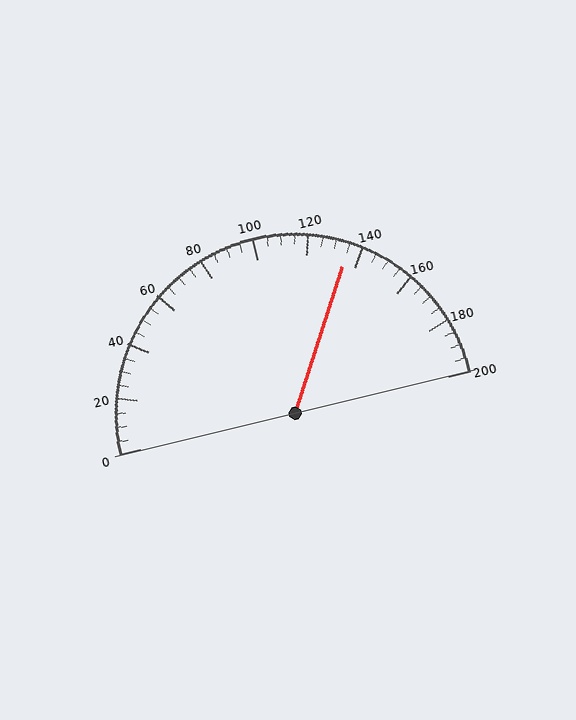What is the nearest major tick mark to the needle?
The nearest major tick mark is 140.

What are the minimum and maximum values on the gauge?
The gauge ranges from 0 to 200.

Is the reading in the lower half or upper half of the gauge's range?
The reading is in the upper half of the range (0 to 200).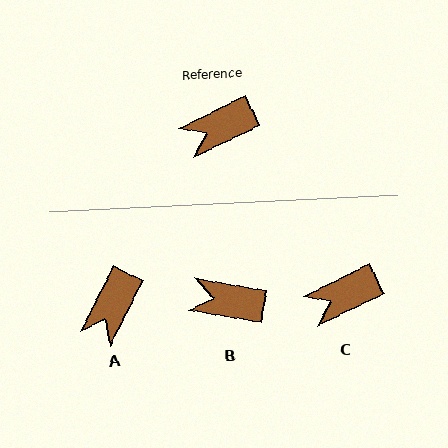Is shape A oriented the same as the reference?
No, it is off by about 37 degrees.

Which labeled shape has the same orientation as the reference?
C.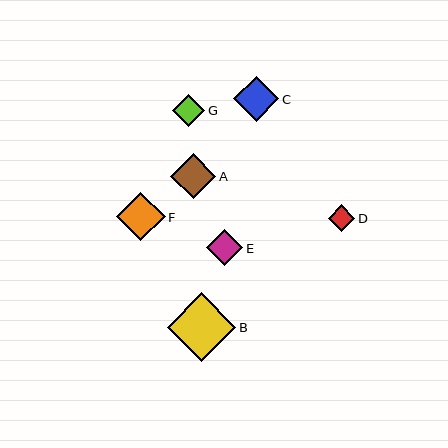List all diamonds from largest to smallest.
From largest to smallest: B, F, A, C, E, G, D.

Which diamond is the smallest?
Diamond D is the smallest with a size of approximately 26 pixels.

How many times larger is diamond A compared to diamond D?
Diamond A is approximately 1.7 times the size of diamond D.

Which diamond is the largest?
Diamond B is the largest with a size of approximately 69 pixels.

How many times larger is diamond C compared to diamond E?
Diamond C is approximately 1.3 times the size of diamond E.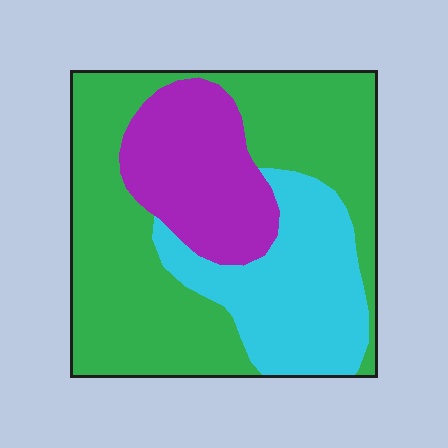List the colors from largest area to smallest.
From largest to smallest: green, cyan, purple.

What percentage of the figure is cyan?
Cyan covers around 25% of the figure.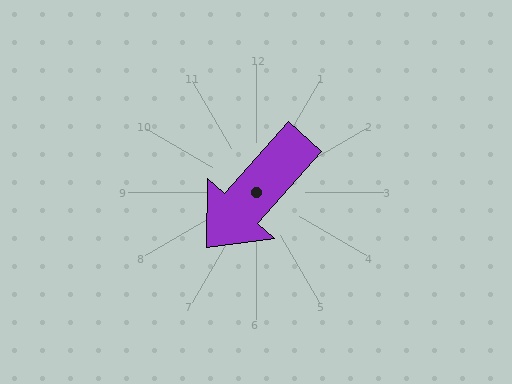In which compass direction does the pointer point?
Southwest.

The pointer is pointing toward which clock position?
Roughly 7 o'clock.